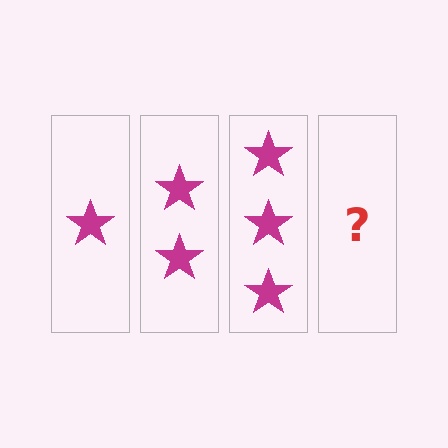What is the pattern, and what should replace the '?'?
The pattern is that each step adds one more star. The '?' should be 4 stars.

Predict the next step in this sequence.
The next step is 4 stars.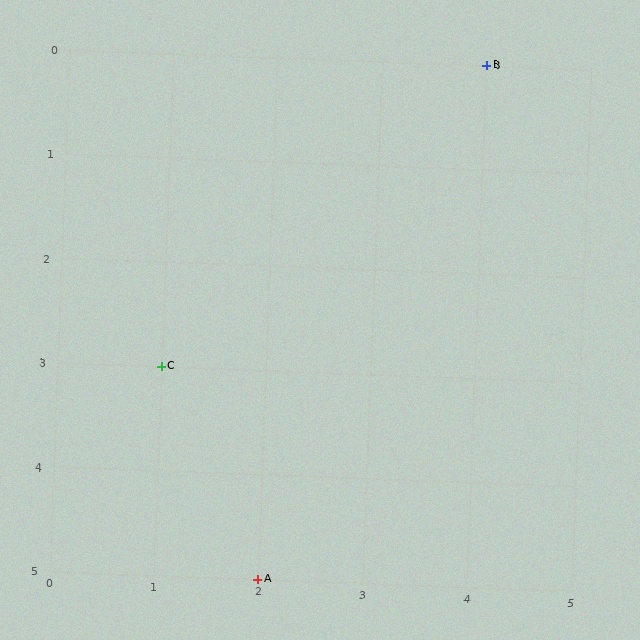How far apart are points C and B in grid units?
Points C and B are 3 columns and 3 rows apart (about 4.2 grid units diagonally).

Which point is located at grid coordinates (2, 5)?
Point A is at (2, 5).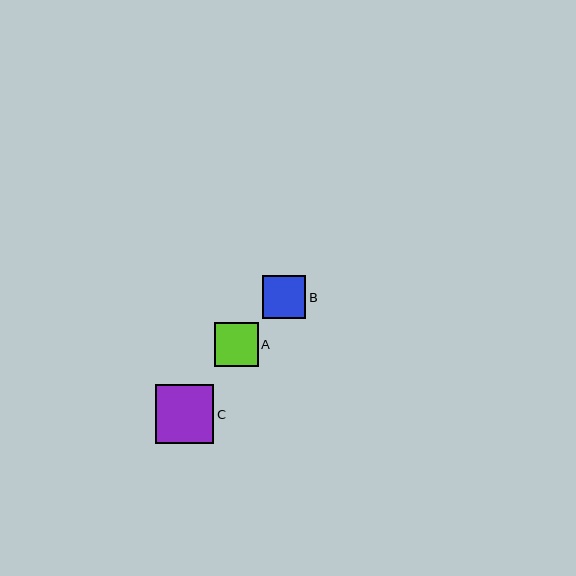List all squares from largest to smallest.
From largest to smallest: C, A, B.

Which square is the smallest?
Square B is the smallest with a size of approximately 43 pixels.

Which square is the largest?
Square C is the largest with a size of approximately 58 pixels.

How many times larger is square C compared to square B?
Square C is approximately 1.4 times the size of square B.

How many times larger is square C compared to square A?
Square C is approximately 1.3 times the size of square A.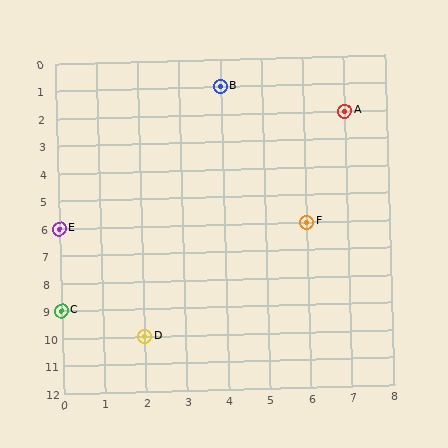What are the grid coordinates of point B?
Point B is at grid coordinates (4, 1).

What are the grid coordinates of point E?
Point E is at grid coordinates (0, 6).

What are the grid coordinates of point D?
Point D is at grid coordinates (2, 10).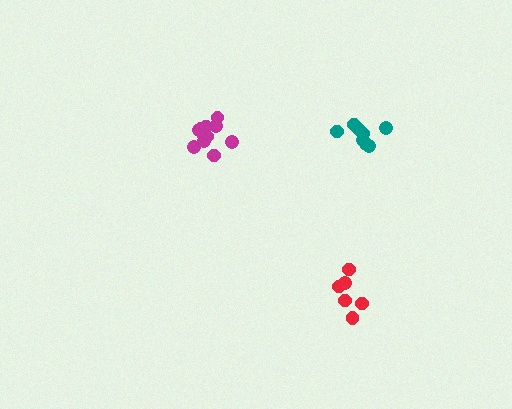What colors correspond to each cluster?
The clusters are colored: magenta, teal, red.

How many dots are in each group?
Group 1: 11 dots, Group 2: 8 dots, Group 3: 6 dots (25 total).